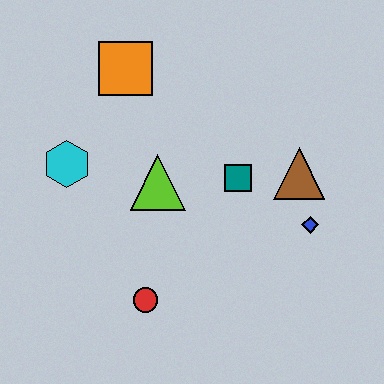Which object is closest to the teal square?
The brown triangle is closest to the teal square.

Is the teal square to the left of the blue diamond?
Yes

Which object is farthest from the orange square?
The blue diamond is farthest from the orange square.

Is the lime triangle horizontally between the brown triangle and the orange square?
Yes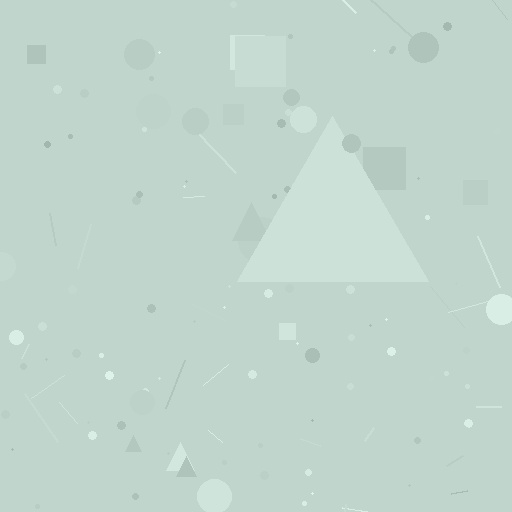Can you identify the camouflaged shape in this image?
The camouflaged shape is a triangle.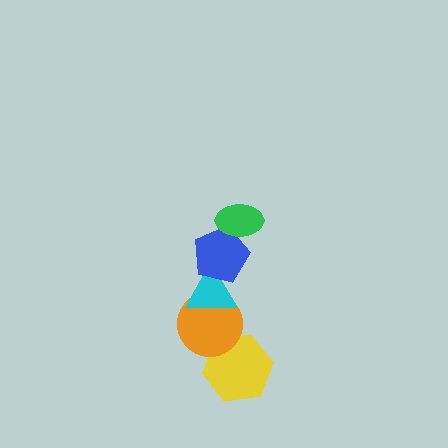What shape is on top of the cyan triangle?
The blue pentagon is on top of the cyan triangle.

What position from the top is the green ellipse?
The green ellipse is 1st from the top.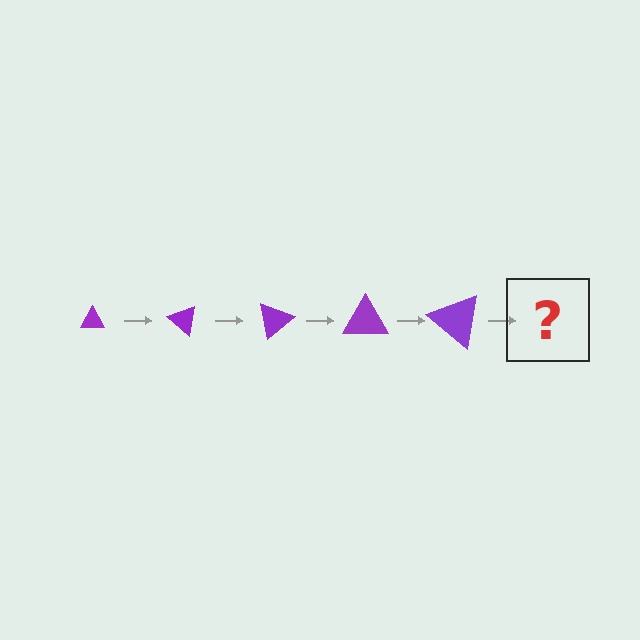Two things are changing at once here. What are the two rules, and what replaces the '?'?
The two rules are that the triangle grows larger each step and it rotates 40 degrees each step. The '?' should be a triangle, larger than the previous one and rotated 200 degrees from the start.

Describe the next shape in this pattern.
It should be a triangle, larger than the previous one and rotated 200 degrees from the start.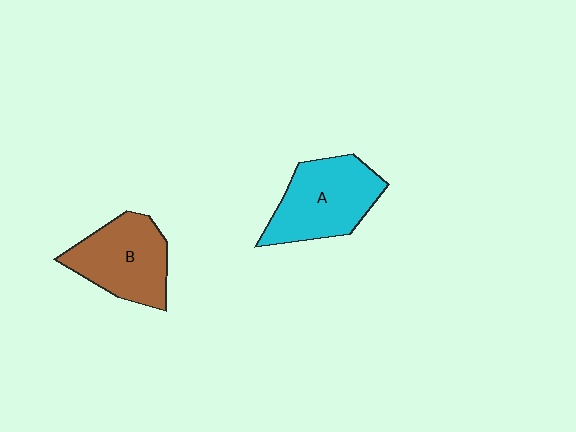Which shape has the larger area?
Shape A (cyan).